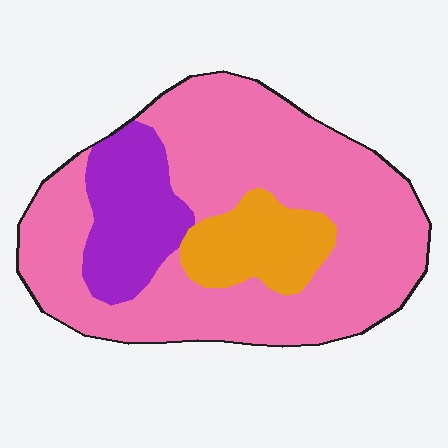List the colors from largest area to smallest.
From largest to smallest: pink, purple, orange.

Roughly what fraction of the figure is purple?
Purple takes up between a sixth and a third of the figure.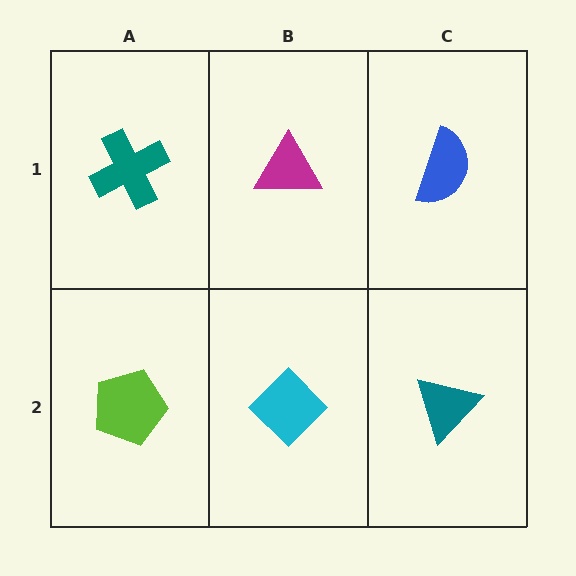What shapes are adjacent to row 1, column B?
A cyan diamond (row 2, column B), a teal cross (row 1, column A), a blue semicircle (row 1, column C).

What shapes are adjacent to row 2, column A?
A teal cross (row 1, column A), a cyan diamond (row 2, column B).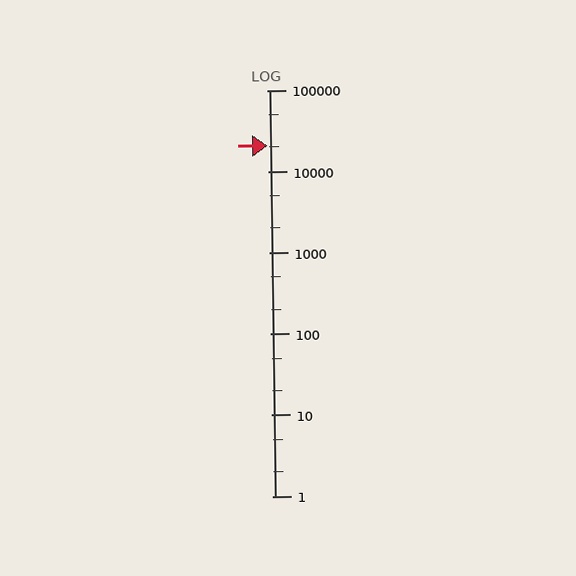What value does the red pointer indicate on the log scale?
The pointer indicates approximately 21000.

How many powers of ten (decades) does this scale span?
The scale spans 5 decades, from 1 to 100000.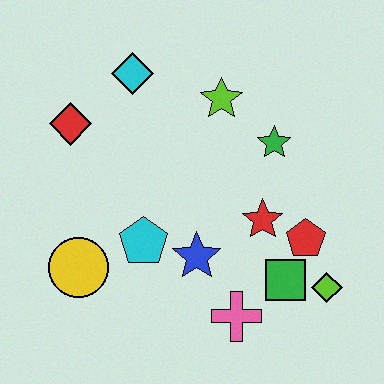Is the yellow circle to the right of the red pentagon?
No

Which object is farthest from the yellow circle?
The lime diamond is farthest from the yellow circle.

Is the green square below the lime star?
Yes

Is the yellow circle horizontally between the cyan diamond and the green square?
No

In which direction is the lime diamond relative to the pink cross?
The lime diamond is to the right of the pink cross.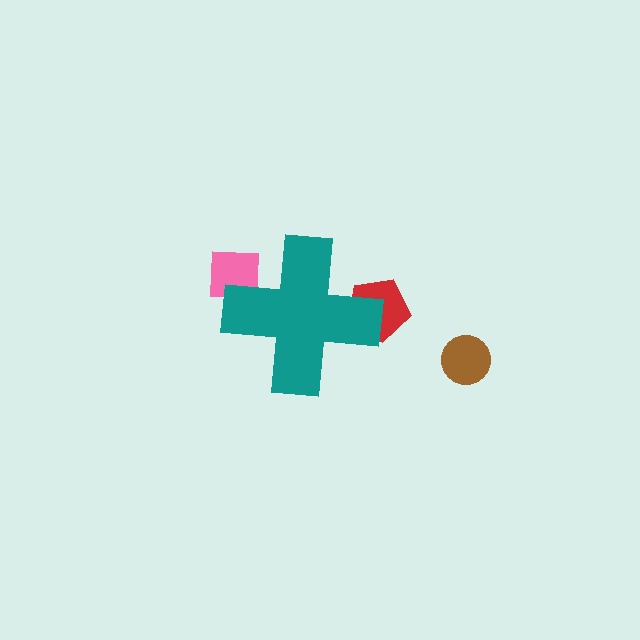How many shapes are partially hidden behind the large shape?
2 shapes are partially hidden.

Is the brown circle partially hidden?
No, the brown circle is fully visible.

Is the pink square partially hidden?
Yes, the pink square is partially hidden behind the teal cross.